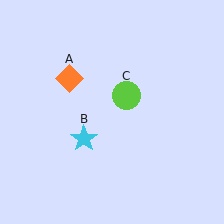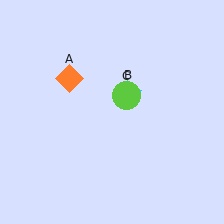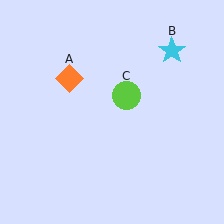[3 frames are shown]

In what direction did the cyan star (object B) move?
The cyan star (object B) moved up and to the right.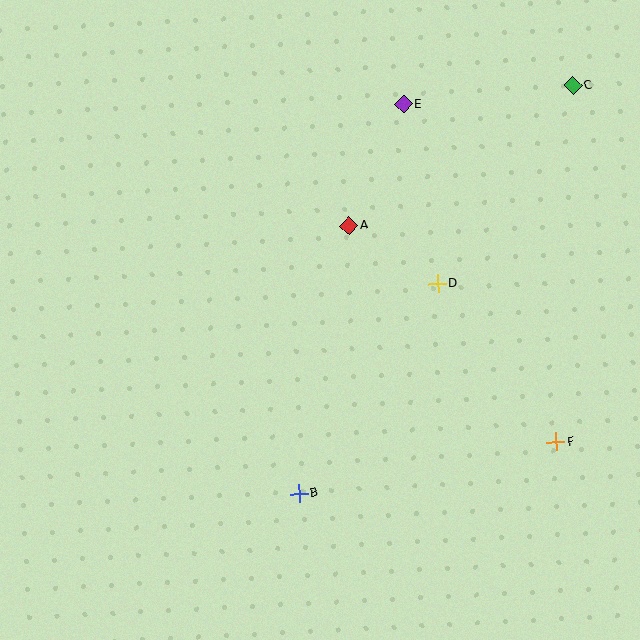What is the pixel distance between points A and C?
The distance between A and C is 264 pixels.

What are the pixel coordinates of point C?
Point C is at (573, 86).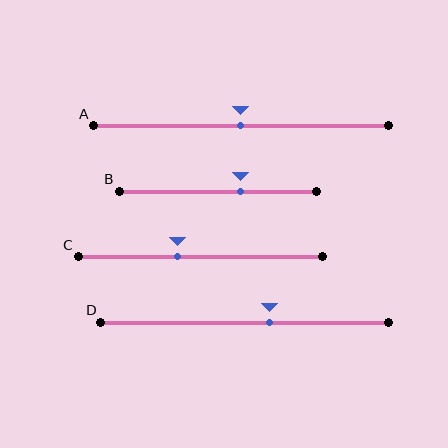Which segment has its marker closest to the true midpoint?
Segment A has its marker closest to the true midpoint.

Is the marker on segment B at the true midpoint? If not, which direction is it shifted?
No, the marker on segment B is shifted to the right by about 11% of the segment length.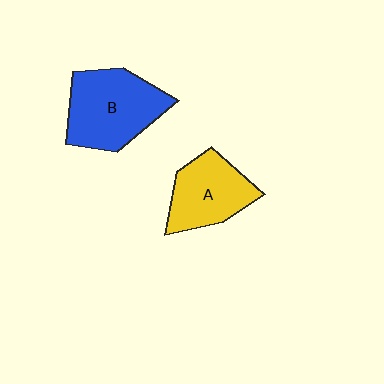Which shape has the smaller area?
Shape A (yellow).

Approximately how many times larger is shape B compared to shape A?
Approximately 1.3 times.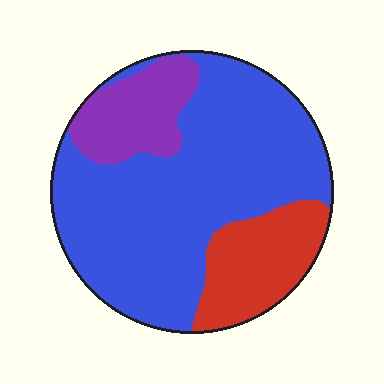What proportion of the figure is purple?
Purple covers about 15% of the figure.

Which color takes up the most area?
Blue, at roughly 65%.